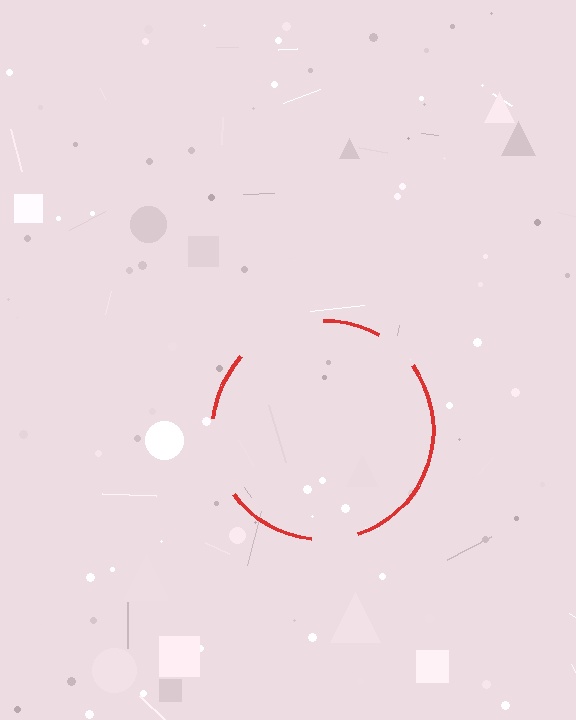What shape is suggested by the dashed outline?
The dashed outline suggests a circle.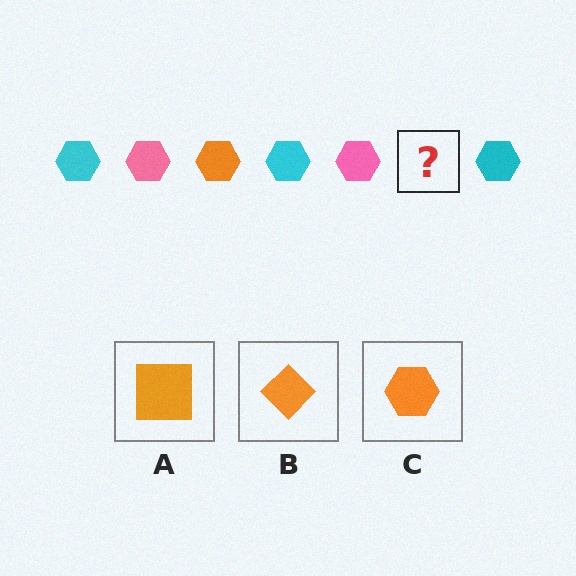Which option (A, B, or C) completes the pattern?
C.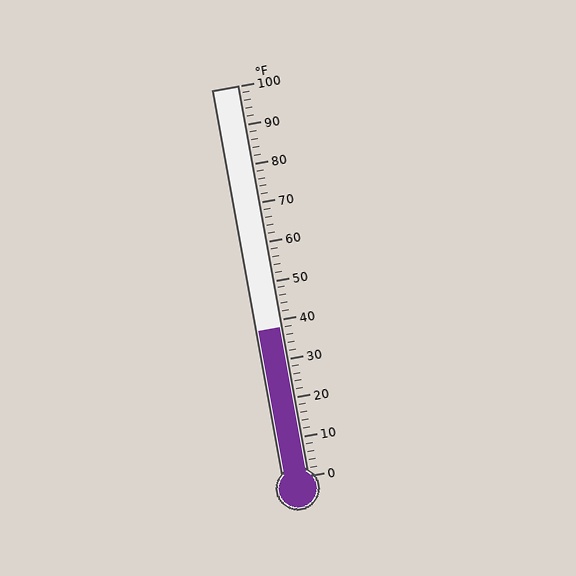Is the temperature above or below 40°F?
The temperature is below 40°F.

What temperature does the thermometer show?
The thermometer shows approximately 38°F.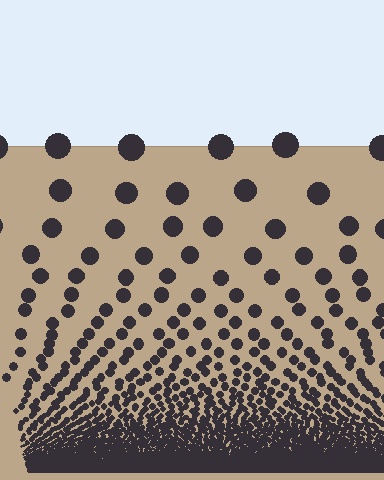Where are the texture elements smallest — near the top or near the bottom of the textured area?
Near the bottom.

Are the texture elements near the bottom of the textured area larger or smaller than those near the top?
Smaller. The gradient is inverted — elements near the bottom are smaller and denser.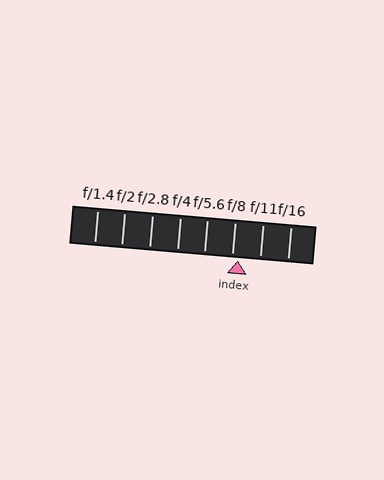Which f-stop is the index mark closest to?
The index mark is closest to f/8.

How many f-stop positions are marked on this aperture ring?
There are 8 f-stop positions marked.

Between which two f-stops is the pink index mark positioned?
The index mark is between f/8 and f/11.